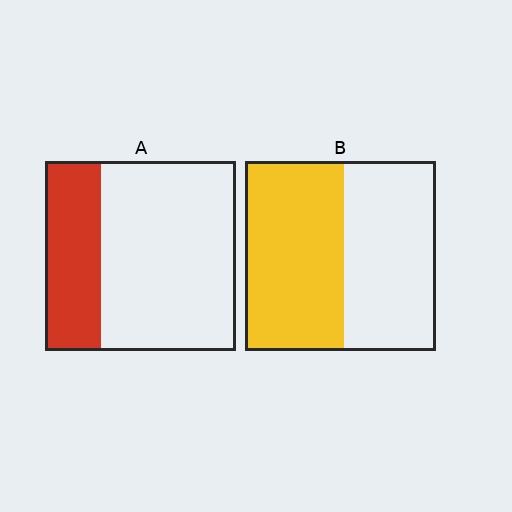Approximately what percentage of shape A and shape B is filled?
A is approximately 30% and B is approximately 50%.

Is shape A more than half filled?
No.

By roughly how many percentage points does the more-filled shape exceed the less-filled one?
By roughly 25 percentage points (B over A).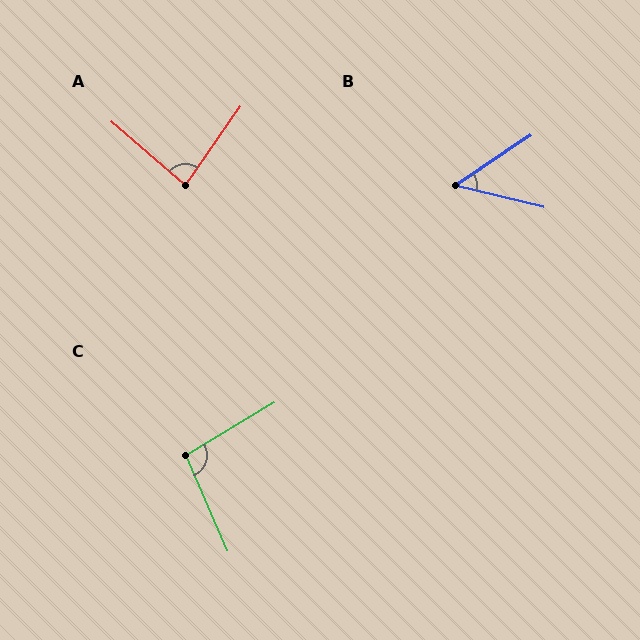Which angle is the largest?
C, at approximately 97 degrees.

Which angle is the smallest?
B, at approximately 47 degrees.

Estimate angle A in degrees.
Approximately 84 degrees.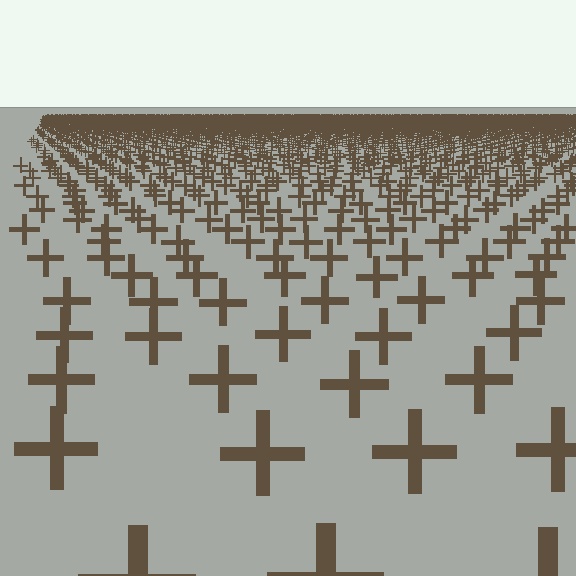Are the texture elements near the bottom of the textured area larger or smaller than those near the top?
Larger. Near the bottom, elements are closer to the viewer and appear at a bigger on-screen size.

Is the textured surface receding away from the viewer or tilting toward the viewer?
The surface is receding away from the viewer. Texture elements get smaller and denser toward the top.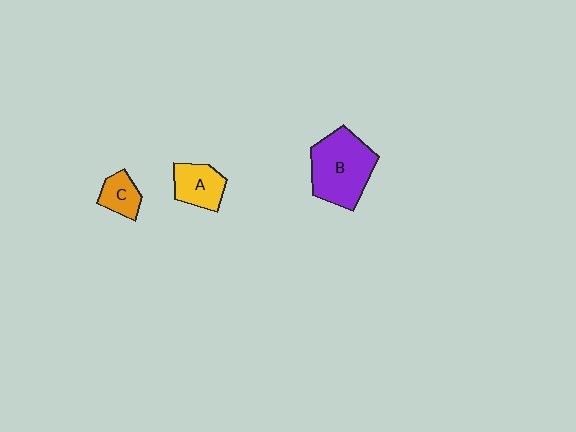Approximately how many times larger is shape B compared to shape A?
Approximately 1.9 times.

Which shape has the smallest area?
Shape C (orange).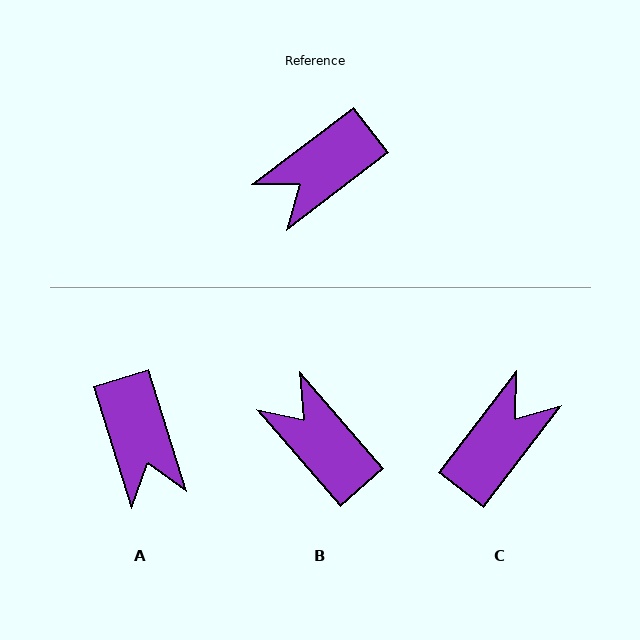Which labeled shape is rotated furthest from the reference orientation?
C, about 165 degrees away.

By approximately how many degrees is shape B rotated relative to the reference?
Approximately 86 degrees clockwise.